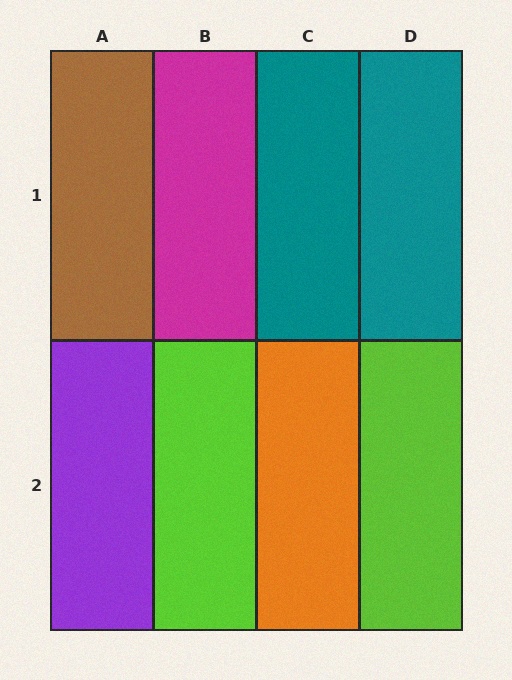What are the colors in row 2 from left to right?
Purple, lime, orange, lime.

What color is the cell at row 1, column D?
Teal.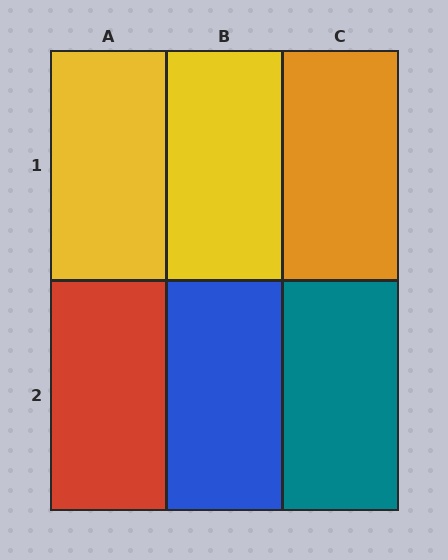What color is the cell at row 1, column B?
Yellow.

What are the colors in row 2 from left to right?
Red, blue, teal.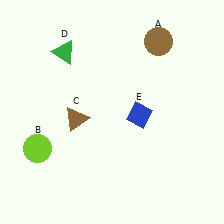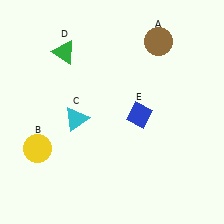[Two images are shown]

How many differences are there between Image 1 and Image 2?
There are 2 differences between the two images.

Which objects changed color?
B changed from lime to yellow. C changed from brown to cyan.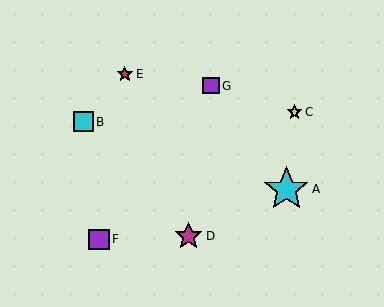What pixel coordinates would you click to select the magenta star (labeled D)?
Click at (189, 236) to select the magenta star D.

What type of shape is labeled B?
Shape B is a cyan square.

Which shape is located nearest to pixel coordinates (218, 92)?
The purple square (labeled G) at (211, 86) is nearest to that location.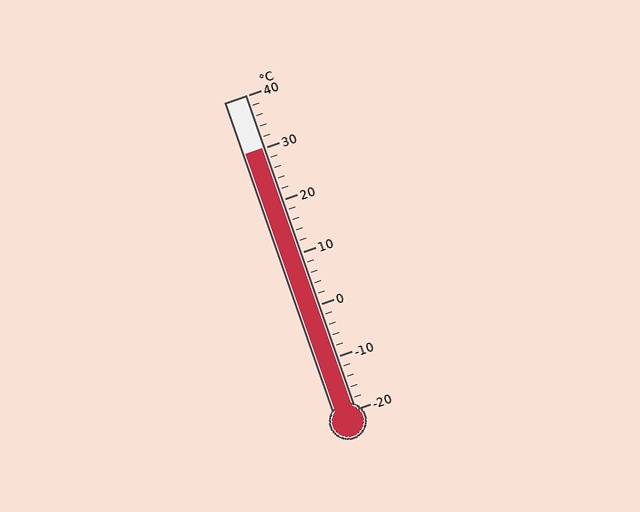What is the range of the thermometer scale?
The thermometer scale ranges from -20°C to 40°C.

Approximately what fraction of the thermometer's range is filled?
The thermometer is filled to approximately 85% of its range.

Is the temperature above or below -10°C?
The temperature is above -10°C.